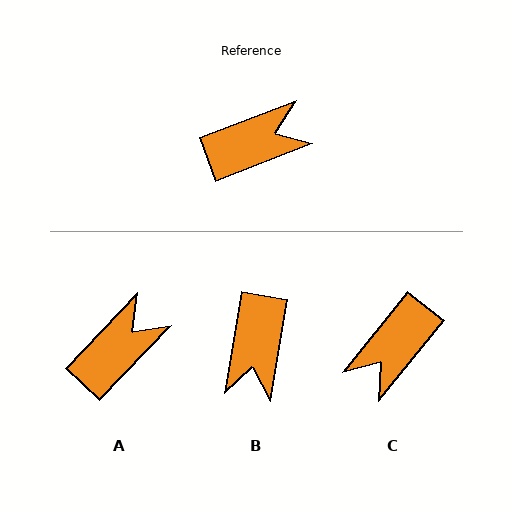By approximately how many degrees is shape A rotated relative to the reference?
Approximately 26 degrees counter-clockwise.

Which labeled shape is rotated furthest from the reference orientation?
C, about 150 degrees away.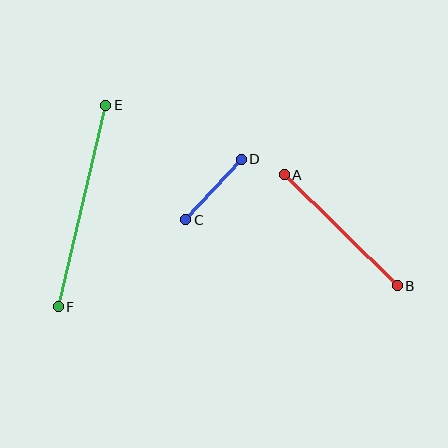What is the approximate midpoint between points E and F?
The midpoint is at approximately (82, 206) pixels.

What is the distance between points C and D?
The distance is approximately 82 pixels.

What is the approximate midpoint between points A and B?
The midpoint is at approximately (341, 230) pixels.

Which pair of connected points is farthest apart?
Points E and F are farthest apart.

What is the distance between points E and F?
The distance is approximately 207 pixels.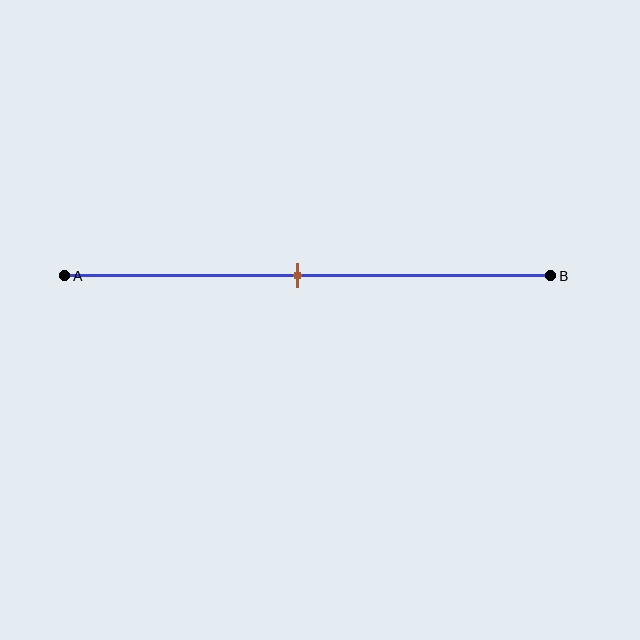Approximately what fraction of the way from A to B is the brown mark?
The brown mark is approximately 50% of the way from A to B.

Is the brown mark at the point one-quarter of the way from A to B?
No, the mark is at about 50% from A, not at the 25% one-quarter point.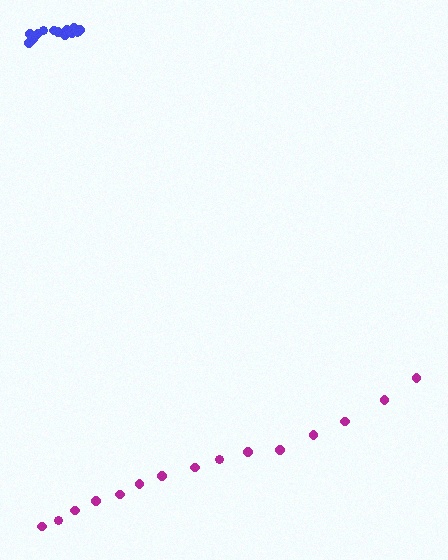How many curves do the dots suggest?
There are 2 distinct paths.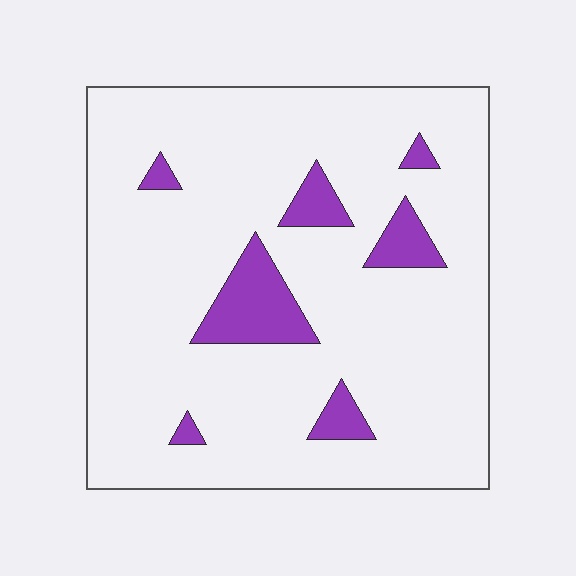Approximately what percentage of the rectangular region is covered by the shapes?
Approximately 10%.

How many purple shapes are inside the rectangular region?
7.